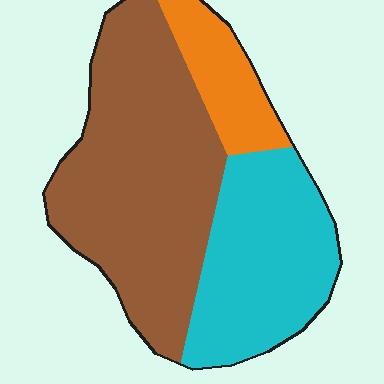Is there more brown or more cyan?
Brown.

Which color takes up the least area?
Orange, at roughly 15%.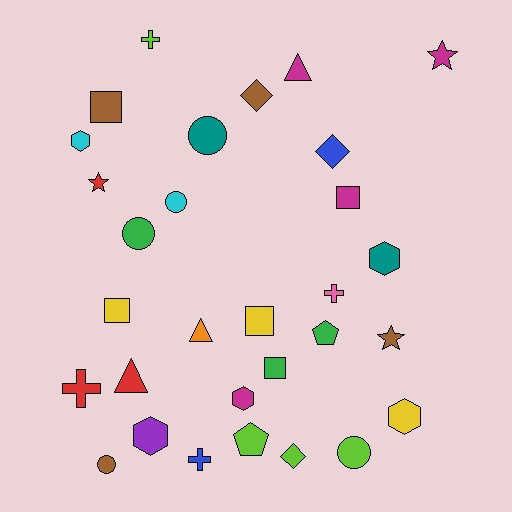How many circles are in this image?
There are 5 circles.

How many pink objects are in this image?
There is 1 pink object.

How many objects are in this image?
There are 30 objects.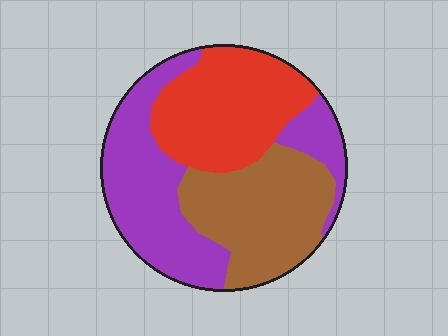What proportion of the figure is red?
Red takes up about one third (1/3) of the figure.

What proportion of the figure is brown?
Brown takes up about one third (1/3) of the figure.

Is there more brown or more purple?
Purple.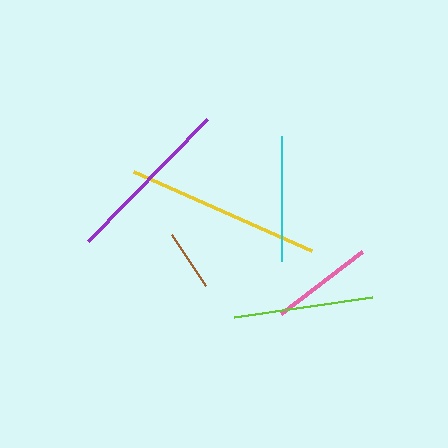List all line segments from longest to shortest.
From longest to shortest: yellow, purple, lime, cyan, pink, brown.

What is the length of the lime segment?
The lime segment is approximately 140 pixels long.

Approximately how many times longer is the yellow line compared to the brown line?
The yellow line is approximately 3.2 times the length of the brown line.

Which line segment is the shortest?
The brown line is the shortest at approximately 62 pixels.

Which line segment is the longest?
The yellow line is the longest at approximately 195 pixels.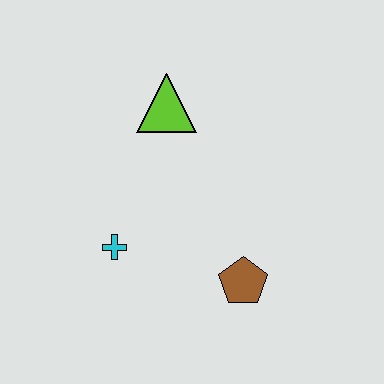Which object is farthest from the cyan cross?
The lime triangle is farthest from the cyan cross.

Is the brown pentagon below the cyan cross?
Yes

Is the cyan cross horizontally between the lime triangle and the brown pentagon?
No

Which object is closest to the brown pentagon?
The cyan cross is closest to the brown pentagon.